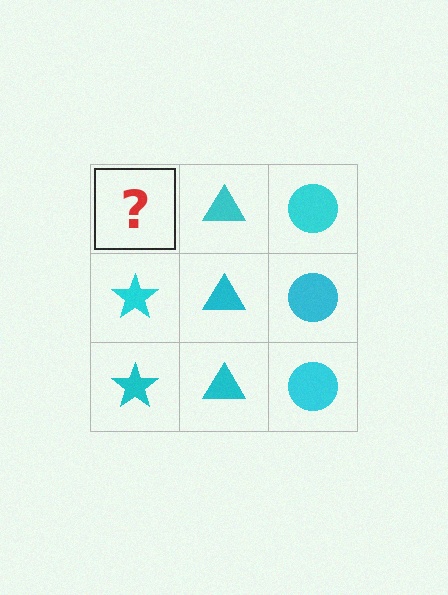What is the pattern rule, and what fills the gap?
The rule is that each column has a consistent shape. The gap should be filled with a cyan star.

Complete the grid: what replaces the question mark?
The question mark should be replaced with a cyan star.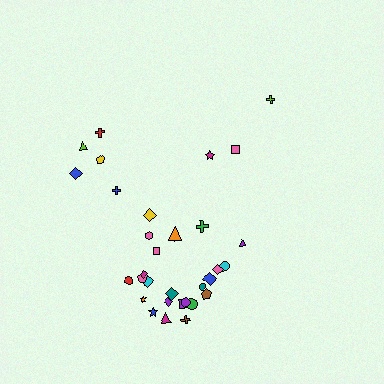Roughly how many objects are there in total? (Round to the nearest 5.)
Roughly 35 objects in total.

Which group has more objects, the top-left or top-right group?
The top-left group.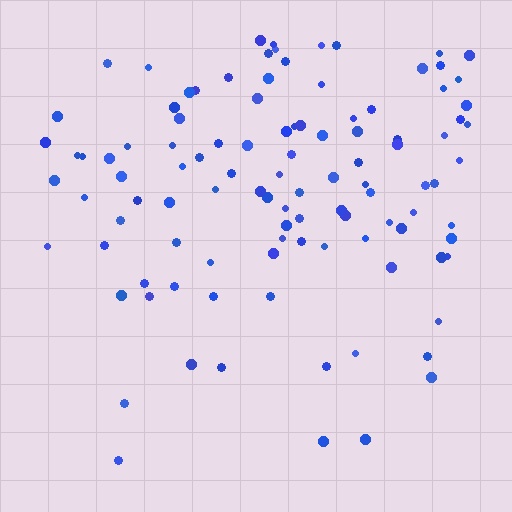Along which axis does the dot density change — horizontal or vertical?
Vertical.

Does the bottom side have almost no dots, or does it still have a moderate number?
Still a moderate number, just noticeably fewer than the top.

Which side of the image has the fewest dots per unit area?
The bottom.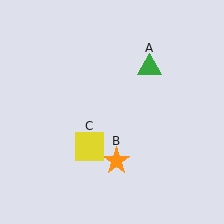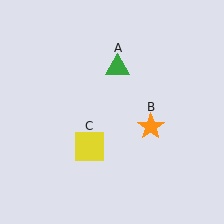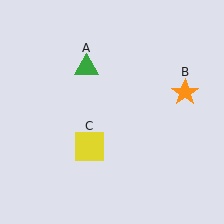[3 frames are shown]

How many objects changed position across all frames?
2 objects changed position: green triangle (object A), orange star (object B).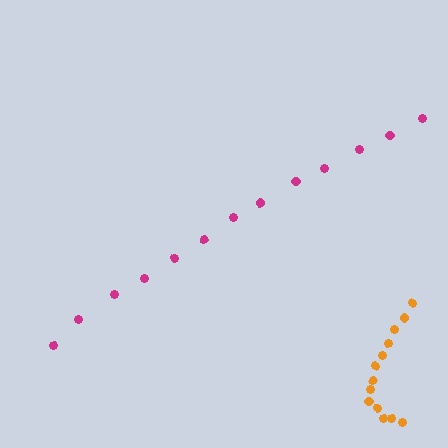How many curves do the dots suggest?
There are 2 distinct paths.